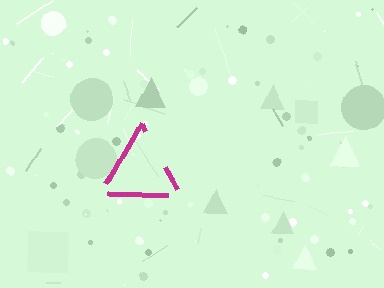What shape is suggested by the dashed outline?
The dashed outline suggests a triangle.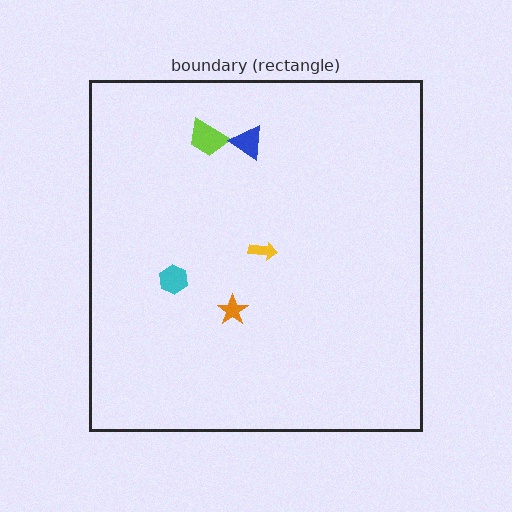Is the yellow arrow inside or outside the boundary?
Inside.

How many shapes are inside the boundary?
5 inside, 0 outside.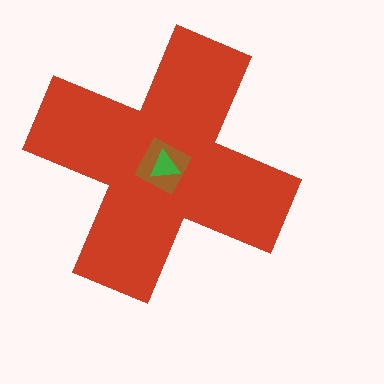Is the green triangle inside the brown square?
Yes.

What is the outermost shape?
The red cross.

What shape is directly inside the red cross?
The brown square.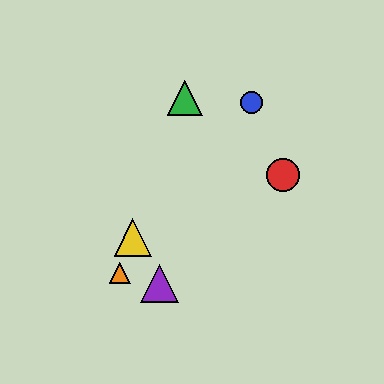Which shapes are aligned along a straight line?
The green triangle, the yellow triangle, the orange triangle are aligned along a straight line.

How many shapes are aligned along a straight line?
3 shapes (the green triangle, the yellow triangle, the orange triangle) are aligned along a straight line.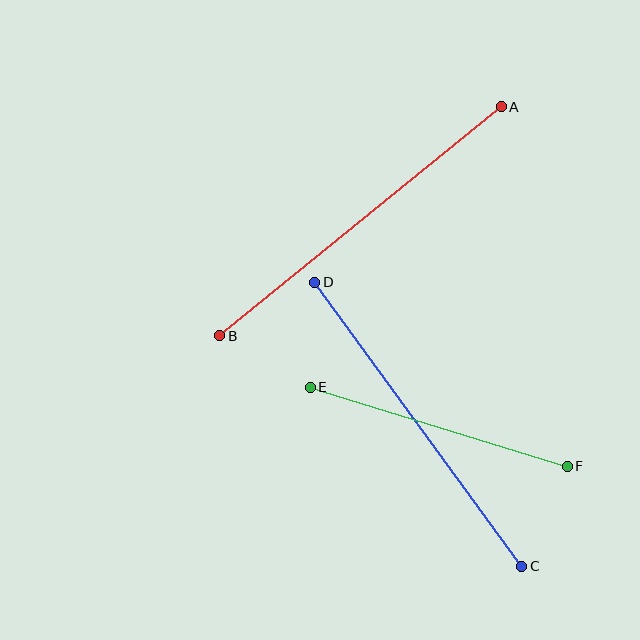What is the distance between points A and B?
The distance is approximately 363 pixels.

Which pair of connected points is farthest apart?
Points A and B are farthest apart.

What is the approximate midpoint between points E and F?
The midpoint is at approximately (439, 427) pixels.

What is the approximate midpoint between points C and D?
The midpoint is at approximately (418, 424) pixels.